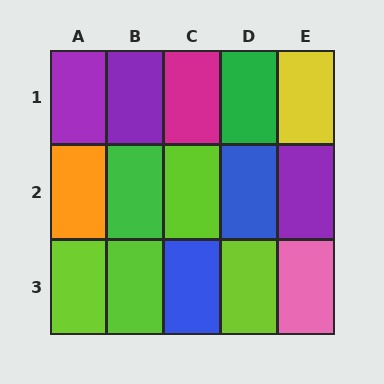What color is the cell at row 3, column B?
Lime.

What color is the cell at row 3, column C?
Blue.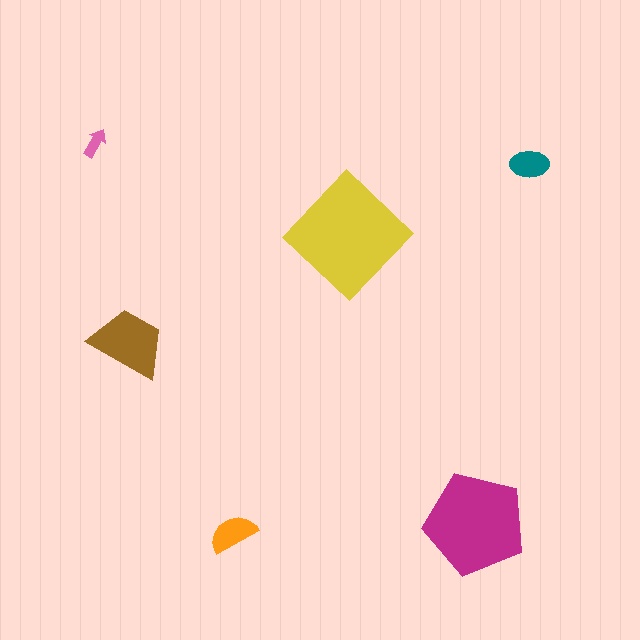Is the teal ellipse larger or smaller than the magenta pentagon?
Smaller.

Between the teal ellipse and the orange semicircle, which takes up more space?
The orange semicircle.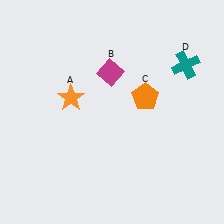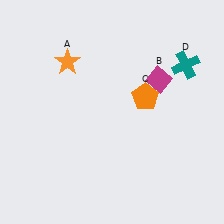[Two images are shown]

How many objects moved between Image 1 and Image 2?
2 objects moved between the two images.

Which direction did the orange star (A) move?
The orange star (A) moved up.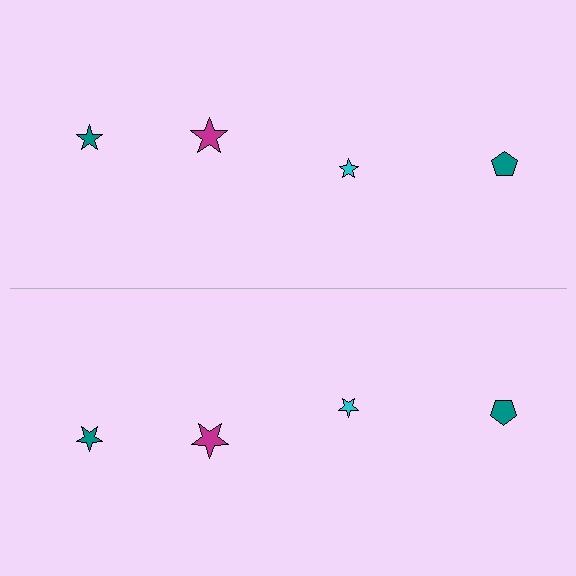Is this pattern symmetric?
Yes, this pattern has bilateral (reflection) symmetry.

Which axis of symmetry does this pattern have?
The pattern has a horizontal axis of symmetry running through the center of the image.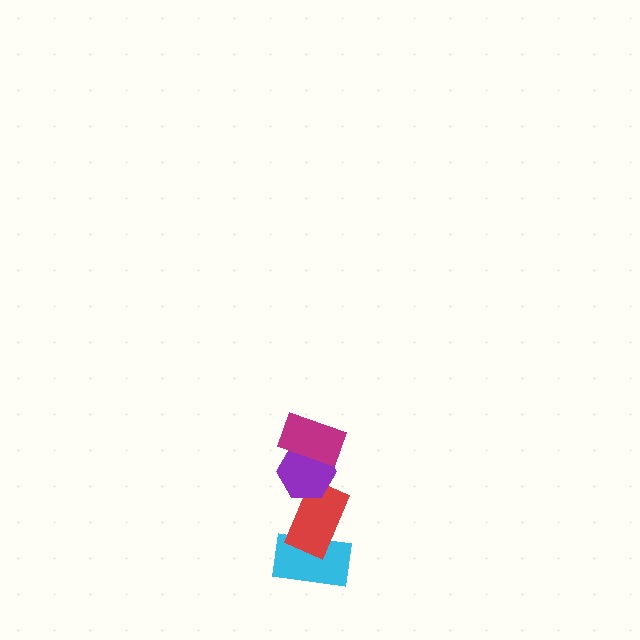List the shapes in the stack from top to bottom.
From top to bottom: the magenta rectangle, the purple hexagon, the red rectangle, the cyan rectangle.